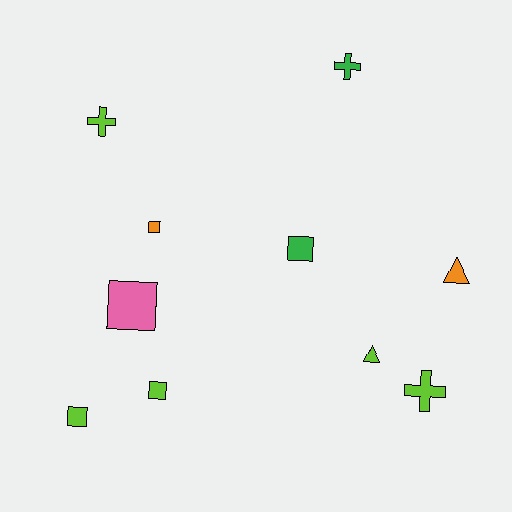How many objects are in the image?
There are 10 objects.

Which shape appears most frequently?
Square, with 5 objects.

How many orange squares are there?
There is 1 orange square.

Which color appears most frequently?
Lime, with 5 objects.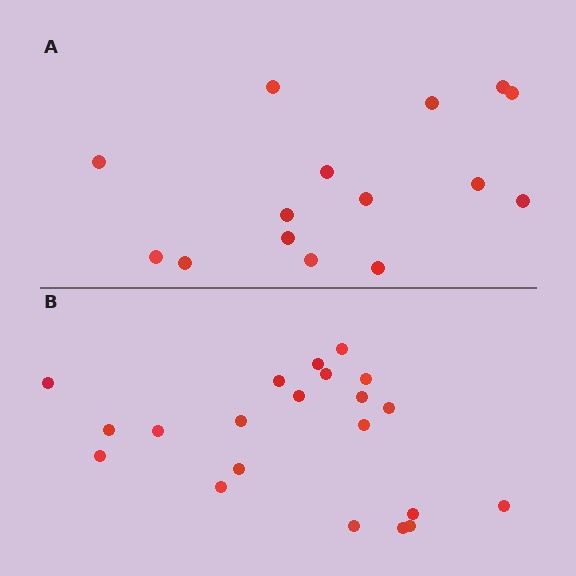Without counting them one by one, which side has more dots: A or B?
Region B (the bottom region) has more dots.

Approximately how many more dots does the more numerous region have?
Region B has about 6 more dots than region A.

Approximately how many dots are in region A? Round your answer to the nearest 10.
About 20 dots. (The exact count is 15, which rounds to 20.)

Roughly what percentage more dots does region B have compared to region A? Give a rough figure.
About 40% more.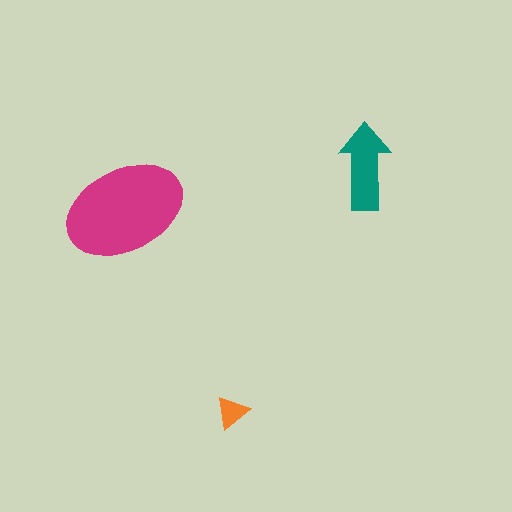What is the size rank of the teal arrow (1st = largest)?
2nd.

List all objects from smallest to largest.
The orange triangle, the teal arrow, the magenta ellipse.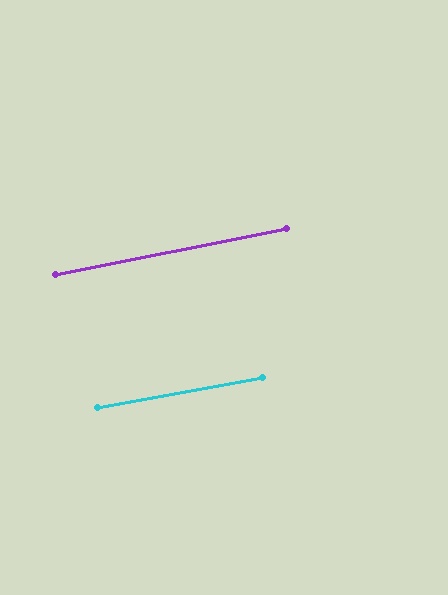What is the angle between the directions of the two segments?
Approximately 1 degree.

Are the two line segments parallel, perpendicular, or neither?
Parallel — their directions differ by only 1.0°.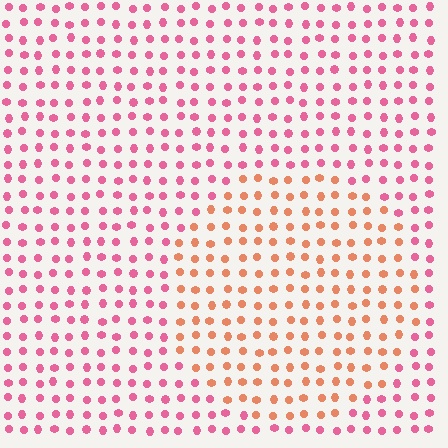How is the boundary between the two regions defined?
The boundary is defined purely by a slight shift in hue (about 41 degrees). Spacing, size, and orientation are identical on both sides.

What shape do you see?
I see a circle.